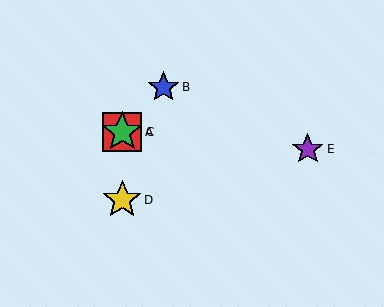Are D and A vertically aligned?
Yes, both are at x≈122.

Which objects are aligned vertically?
Objects A, C, D are aligned vertically.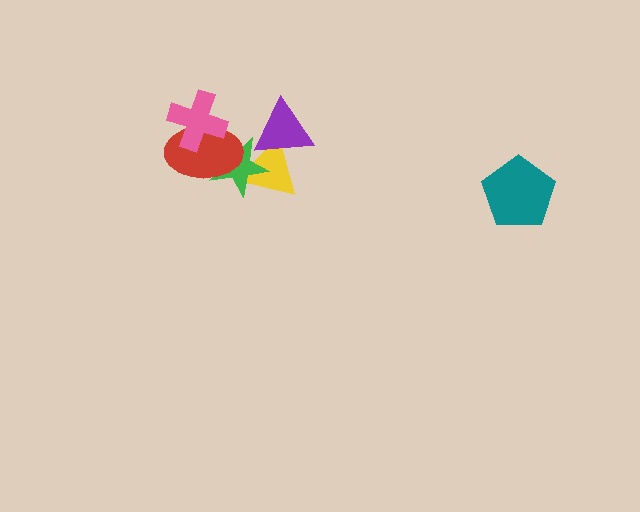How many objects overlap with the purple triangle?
2 objects overlap with the purple triangle.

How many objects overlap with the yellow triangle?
2 objects overlap with the yellow triangle.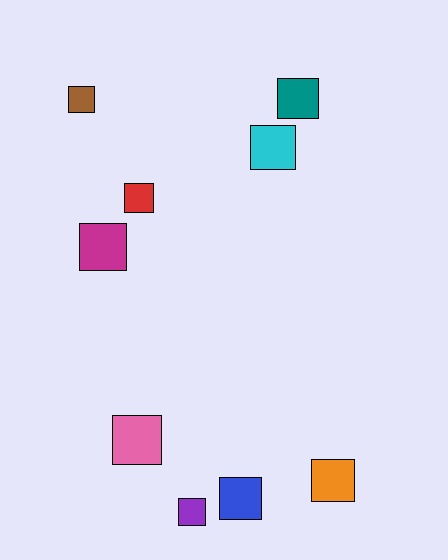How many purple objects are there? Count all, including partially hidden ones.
There is 1 purple object.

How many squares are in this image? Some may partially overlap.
There are 9 squares.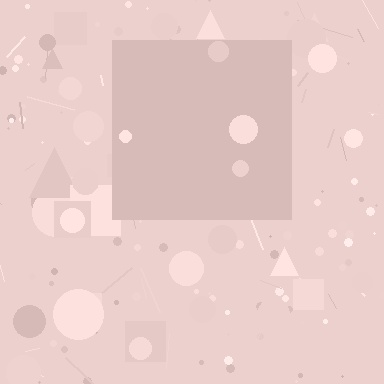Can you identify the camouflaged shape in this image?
The camouflaged shape is a square.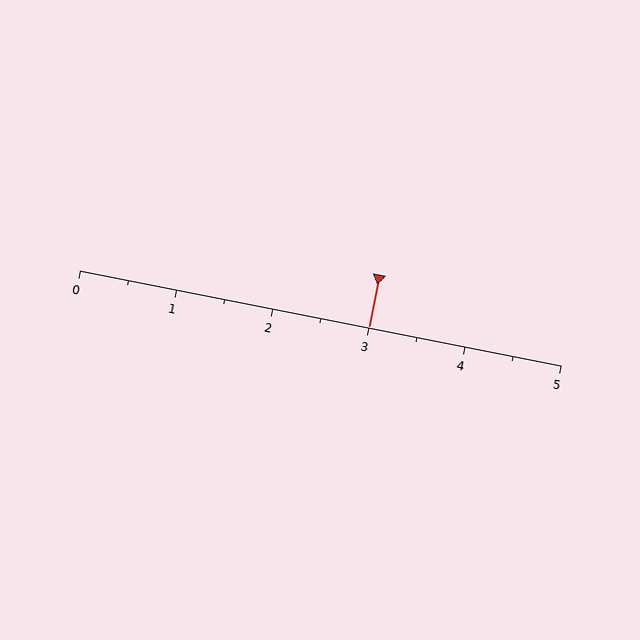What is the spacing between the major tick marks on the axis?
The major ticks are spaced 1 apart.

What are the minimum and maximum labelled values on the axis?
The axis runs from 0 to 5.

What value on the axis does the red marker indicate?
The marker indicates approximately 3.